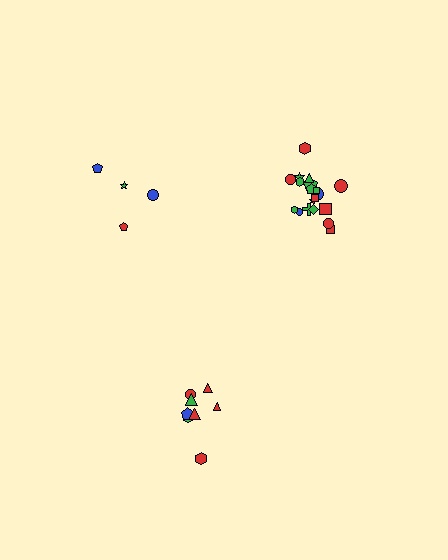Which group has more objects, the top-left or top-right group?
The top-right group.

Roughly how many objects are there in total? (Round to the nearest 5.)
Roughly 35 objects in total.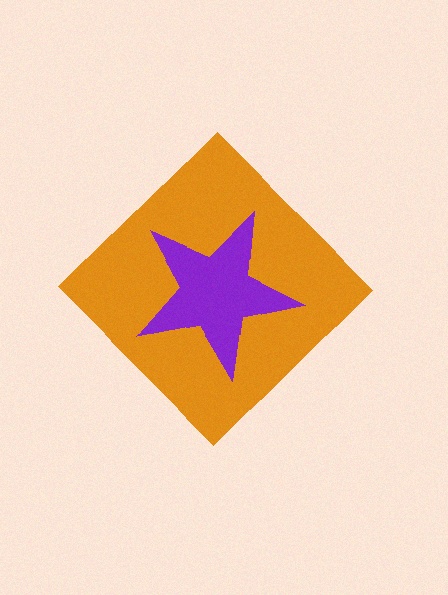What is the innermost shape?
The purple star.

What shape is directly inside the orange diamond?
The purple star.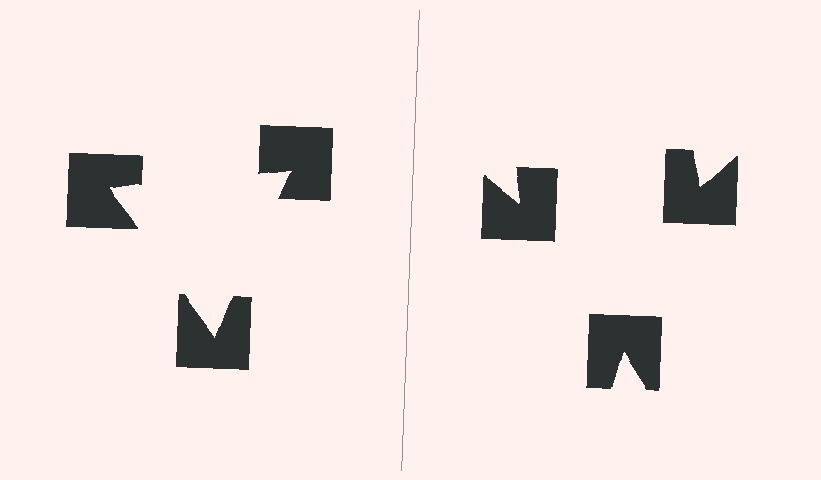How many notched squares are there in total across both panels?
6 — 3 on each side.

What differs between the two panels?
The notched squares are positioned identically on both sides; only the wedge orientations differ. On the left they align to a triangle; on the right they are misaligned.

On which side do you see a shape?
An illusory triangle appears on the left side. On the right side the wedge cuts are rotated, so no coherent shape forms.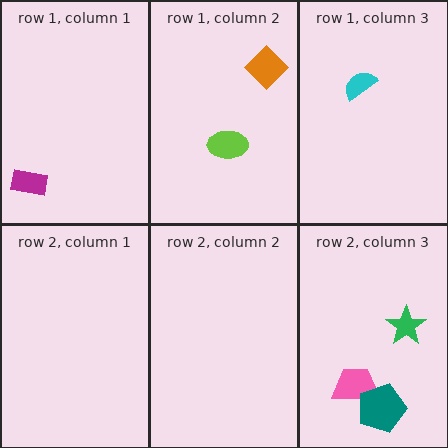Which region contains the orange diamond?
The row 1, column 2 region.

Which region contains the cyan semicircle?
The row 1, column 3 region.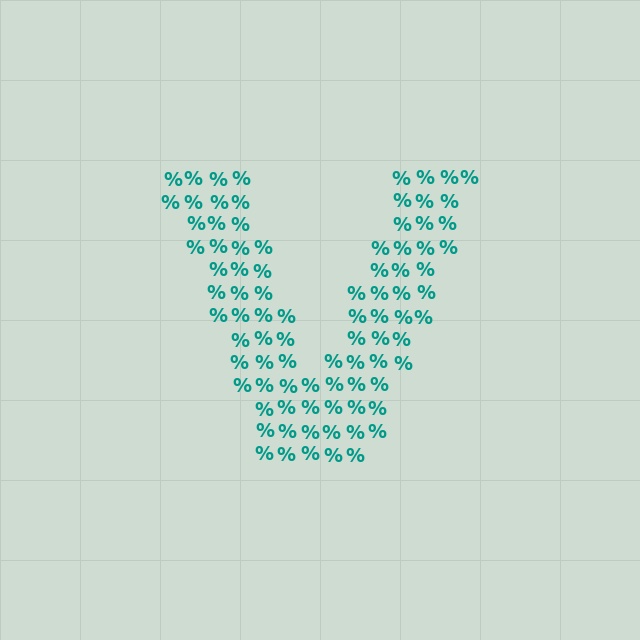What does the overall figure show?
The overall figure shows the letter V.